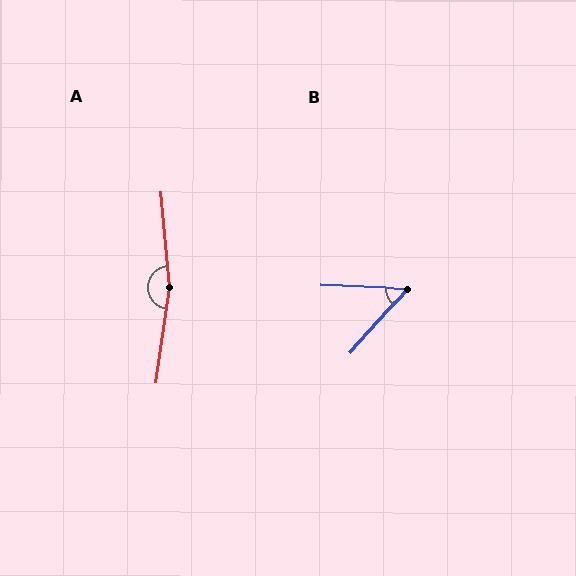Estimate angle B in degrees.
Approximately 50 degrees.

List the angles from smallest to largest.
B (50°), A (167°).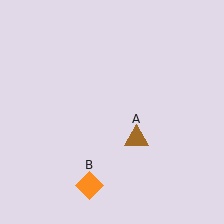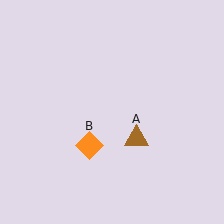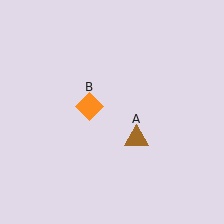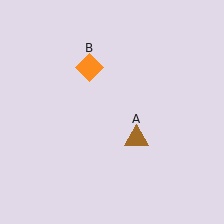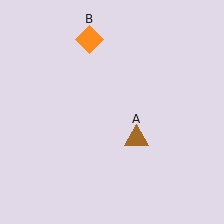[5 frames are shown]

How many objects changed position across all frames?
1 object changed position: orange diamond (object B).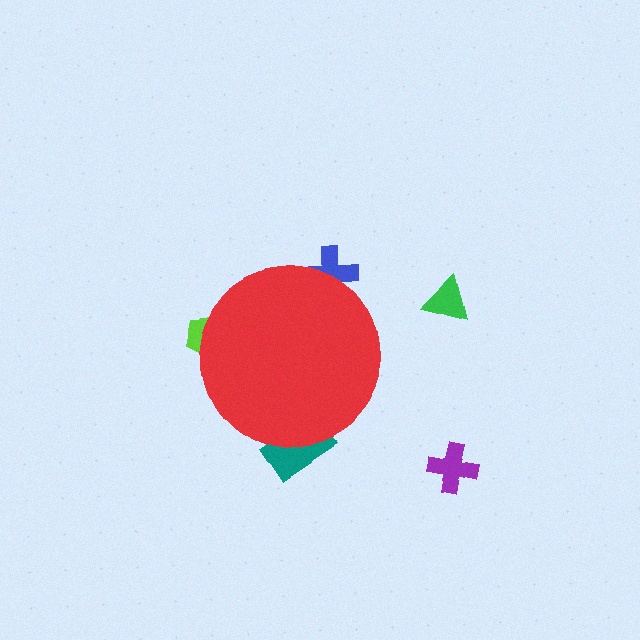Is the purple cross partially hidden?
No, the purple cross is fully visible.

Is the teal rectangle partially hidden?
Yes, the teal rectangle is partially hidden behind the red circle.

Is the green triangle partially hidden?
No, the green triangle is fully visible.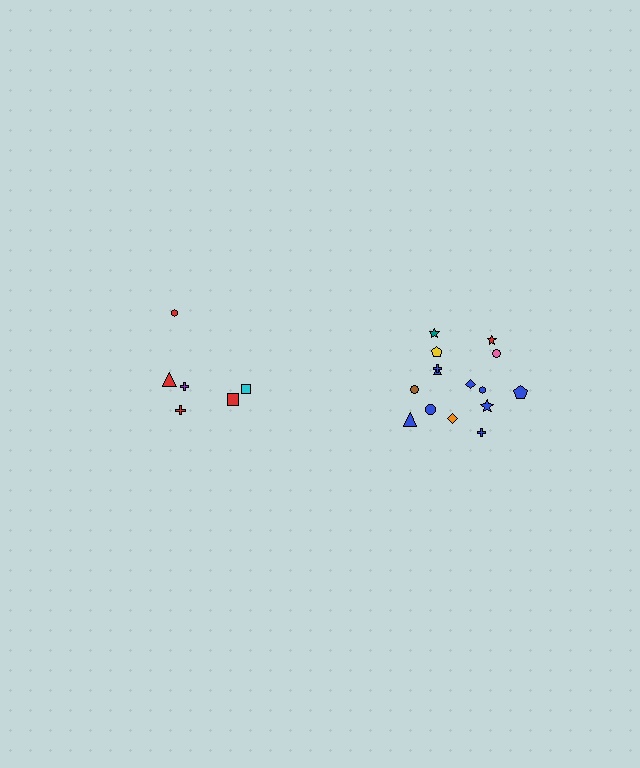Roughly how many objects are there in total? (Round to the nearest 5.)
Roughly 20 objects in total.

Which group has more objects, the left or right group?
The right group.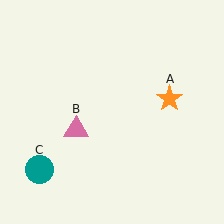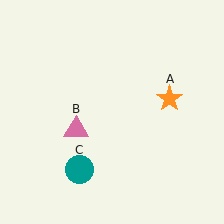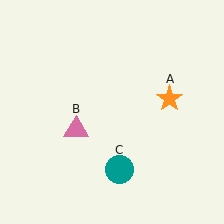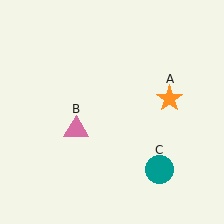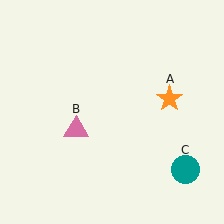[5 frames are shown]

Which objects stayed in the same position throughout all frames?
Orange star (object A) and pink triangle (object B) remained stationary.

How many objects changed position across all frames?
1 object changed position: teal circle (object C).